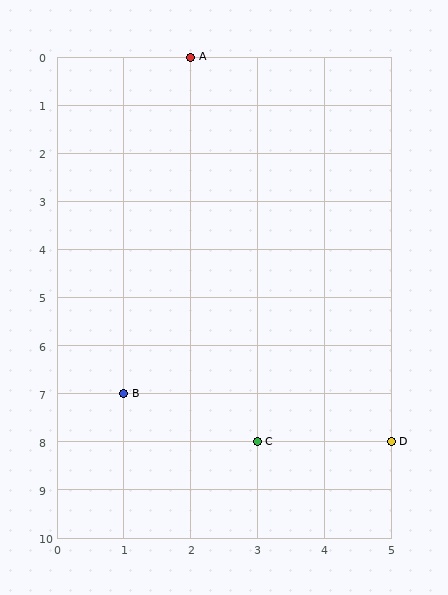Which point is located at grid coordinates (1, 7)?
Point B is at (1, 7).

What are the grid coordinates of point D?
Point D is at grid coordinates (5, 8).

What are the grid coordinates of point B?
Point B is at grid coordinates (1, 7).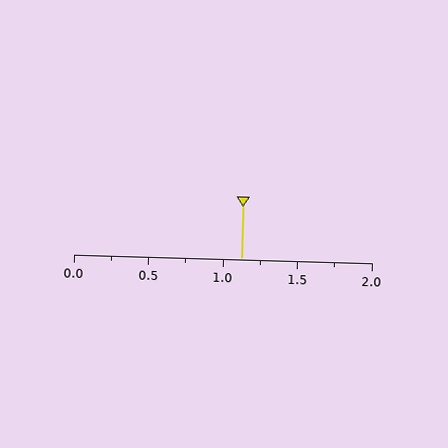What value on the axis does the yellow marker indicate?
The marker indicates approximately 1.12.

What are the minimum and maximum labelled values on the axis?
The axis runs from 0.0 to 2.0.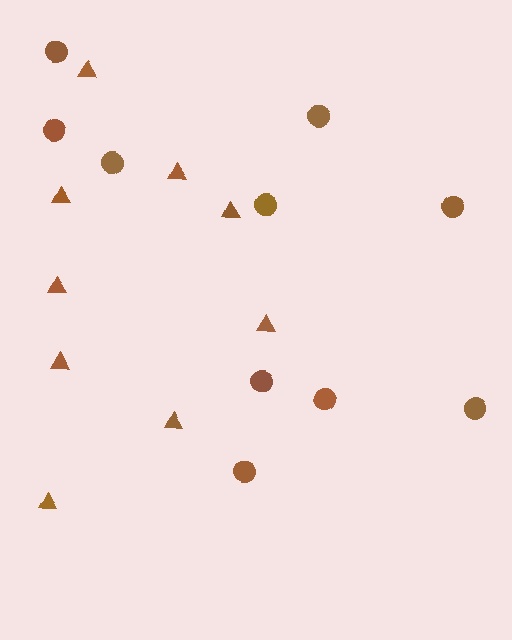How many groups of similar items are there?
There are 2 groups: one group of triangles (9) and one group of circles (10).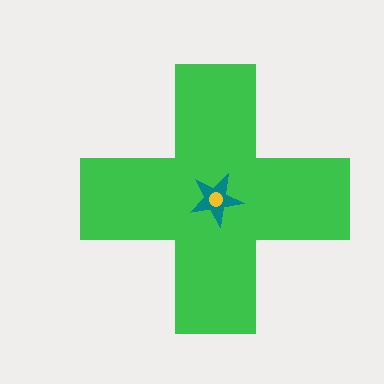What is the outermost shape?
The green cross.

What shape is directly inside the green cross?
The teal star.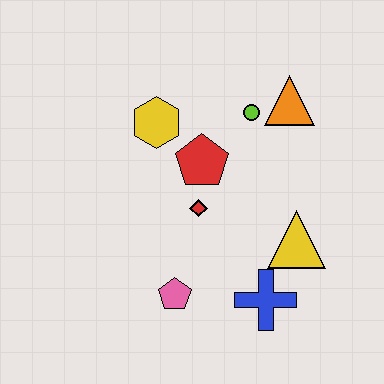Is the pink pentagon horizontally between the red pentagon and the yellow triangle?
No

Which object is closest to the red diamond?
The red pentagon is closest to the red diamond.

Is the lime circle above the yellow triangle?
Yes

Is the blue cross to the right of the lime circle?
Yes